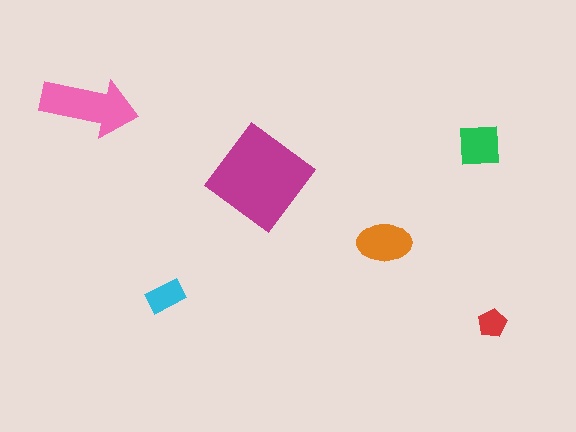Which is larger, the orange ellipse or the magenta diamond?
The magenta diamond.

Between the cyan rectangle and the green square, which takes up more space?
The green square.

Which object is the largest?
The magenta diamond.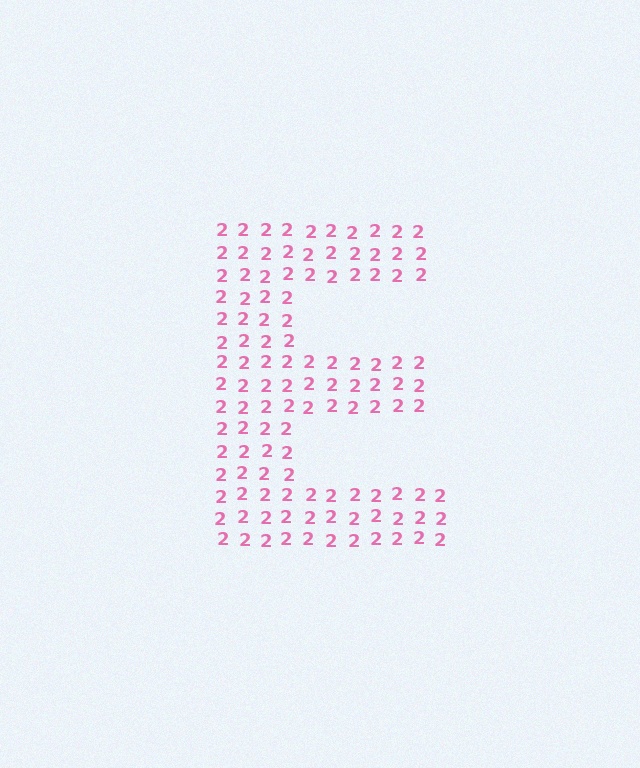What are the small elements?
The small elements are digit 2's.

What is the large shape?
The large shape is the letter E.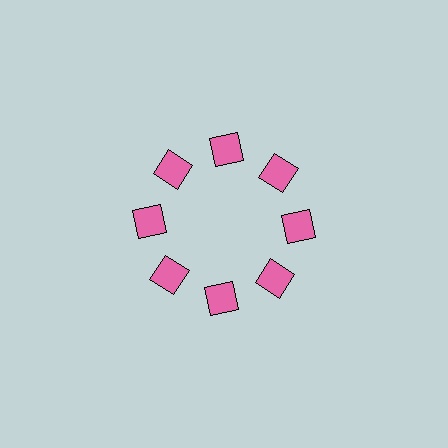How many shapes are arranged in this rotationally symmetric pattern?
There are 8 shapes, arranged in 8 groups of 1.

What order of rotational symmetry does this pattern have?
This pattern has 8-fold rotational symmetry.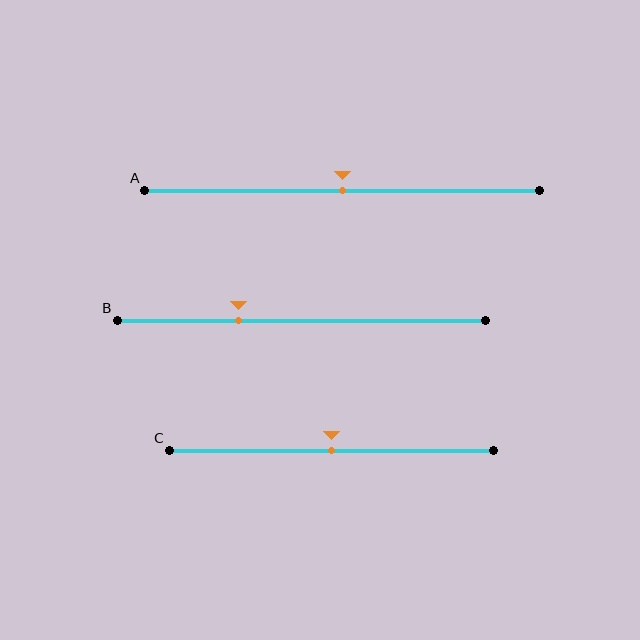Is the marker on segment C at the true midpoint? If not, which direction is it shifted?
Yes, the marker on segment C is at the true midpoint.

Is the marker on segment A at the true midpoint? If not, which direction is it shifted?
Yes, the marker on segment A is at the true midpoint.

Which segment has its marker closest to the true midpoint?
Segment A has its marker closest to the true midpoint.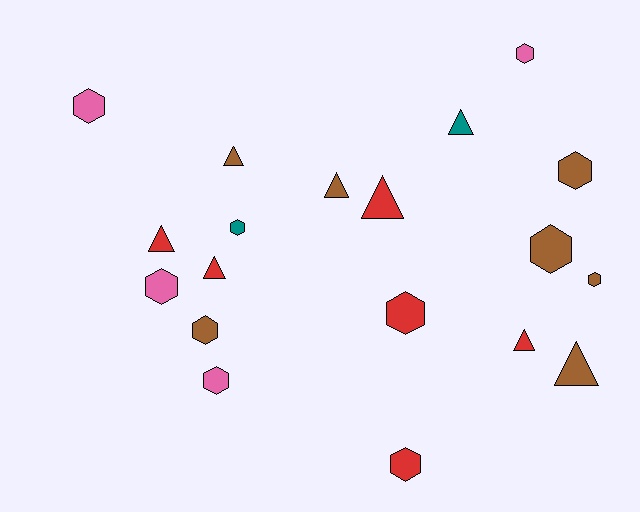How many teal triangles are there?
There is 1 teal triangle.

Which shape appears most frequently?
Hexagon, with 11 objects.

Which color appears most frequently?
Brown, with 7 objects.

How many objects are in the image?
There are 19 objects.